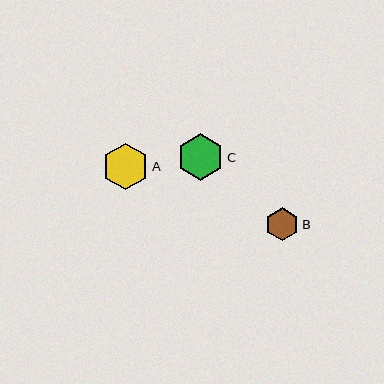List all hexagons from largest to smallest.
From largest to smallest: A, C, B.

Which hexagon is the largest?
Hexagon A is the largest with a size of approximately 47 pixels.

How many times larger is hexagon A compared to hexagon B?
Hexagon A is approximately 1.4 times the size of hexagon B.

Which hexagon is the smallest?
Hexagon B is the smallest with a size of approximately 33 pixels.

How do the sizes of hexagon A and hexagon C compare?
Hexagon A and hexagon C are approximately the same size.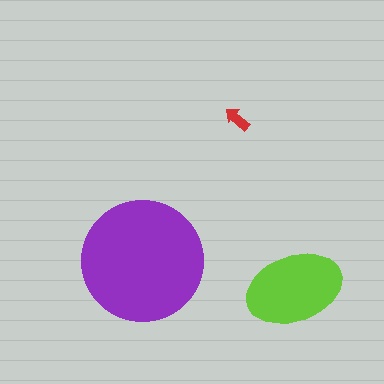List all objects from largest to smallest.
The purple circle, the lime ellipse, the red arrow.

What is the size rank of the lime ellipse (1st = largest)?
2nd.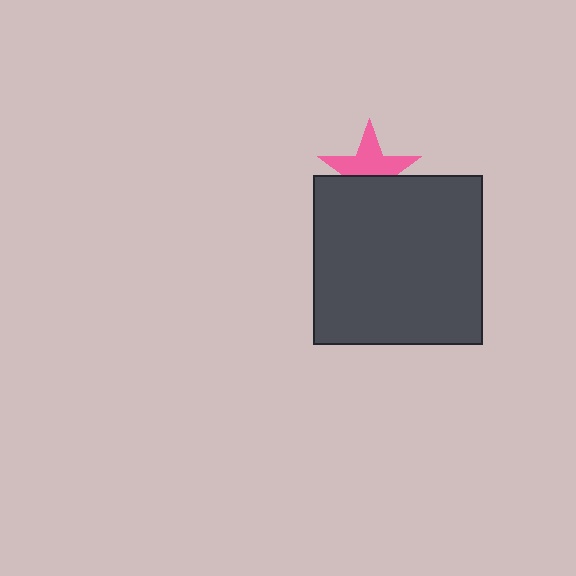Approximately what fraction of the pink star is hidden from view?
Roughly 42% of the pink star is hidden behind the dark gray square.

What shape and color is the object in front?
The object in front is a dark gray square.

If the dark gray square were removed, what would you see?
You would see the complete pink star.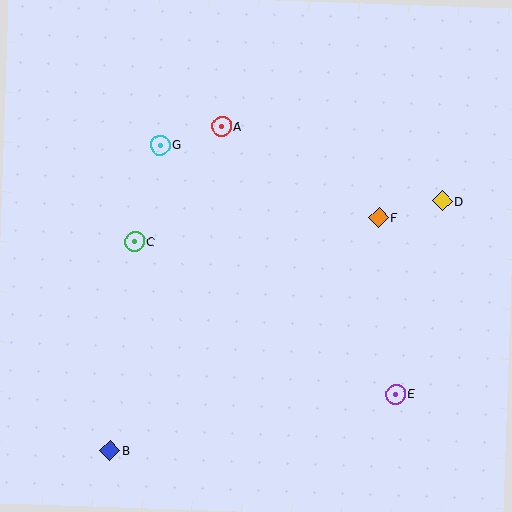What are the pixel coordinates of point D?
Point D is at (442, 201).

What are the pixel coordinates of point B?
Point B is at (110, 450).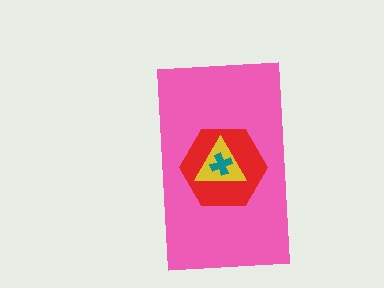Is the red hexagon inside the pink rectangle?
Yes.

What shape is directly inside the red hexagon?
The yellow triangle.